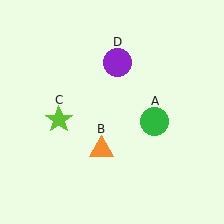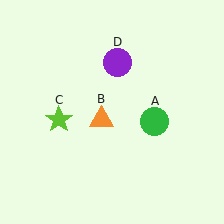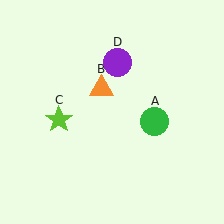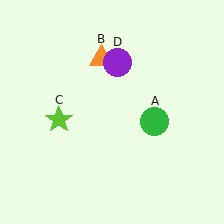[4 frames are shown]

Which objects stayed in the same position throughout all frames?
Green circle (object A) and lime star (object C) and purple circle (object D) remained stationary.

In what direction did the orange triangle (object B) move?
The orange triangle (object B) moved up.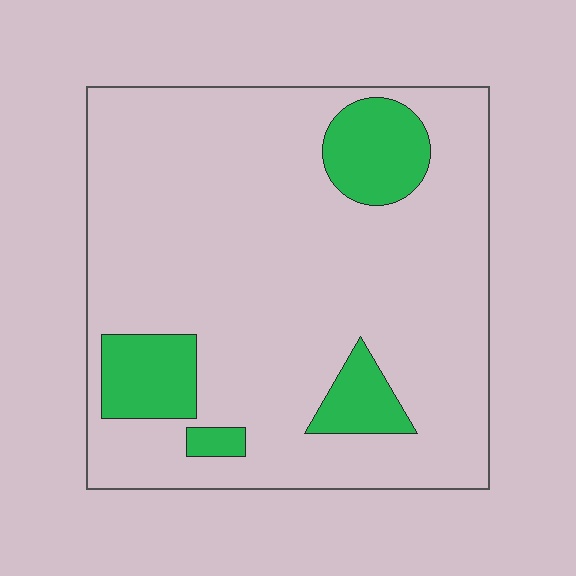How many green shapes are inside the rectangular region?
4.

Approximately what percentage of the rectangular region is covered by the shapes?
Approximately 15%.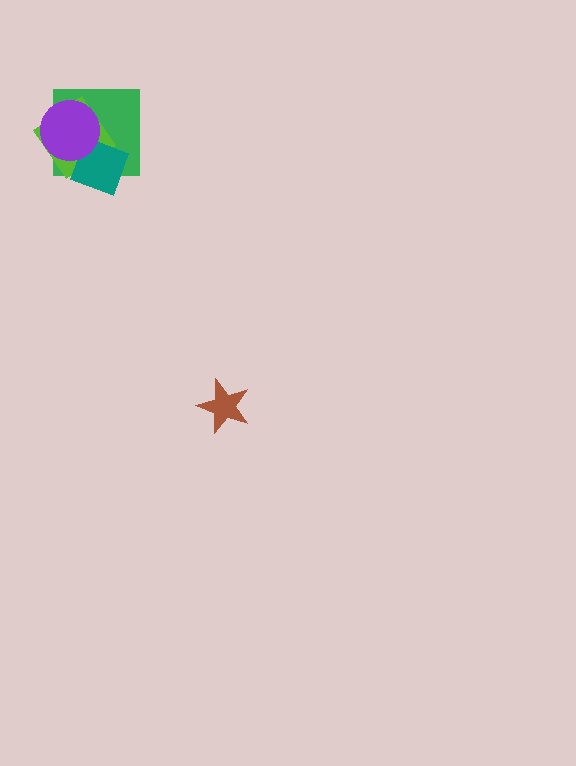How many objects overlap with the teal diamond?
3 objects overlap with the teal diamond.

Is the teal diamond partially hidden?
Yes, it is partially covered by another shape.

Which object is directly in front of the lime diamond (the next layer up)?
The teal diamond is directly in front of the lime diamond.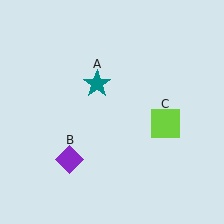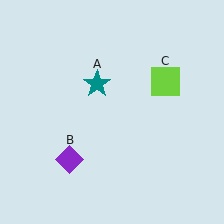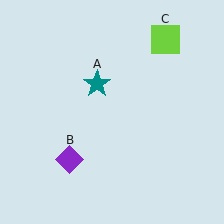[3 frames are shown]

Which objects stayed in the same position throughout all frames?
Teal star (object A) and purple diamond (object B) remained stationary.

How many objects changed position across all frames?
1 object changed position: lime square (object C).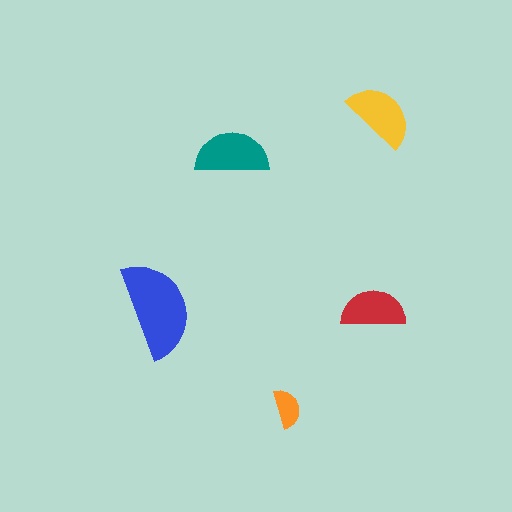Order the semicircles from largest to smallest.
the blue one, the teal one, the yellow one, the red one, the orange one.